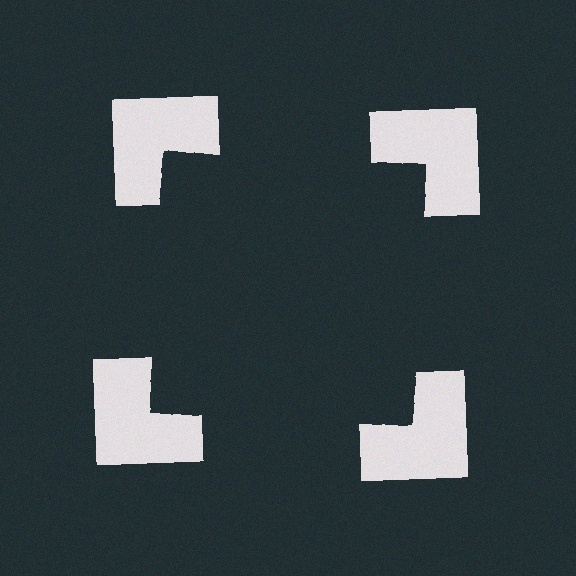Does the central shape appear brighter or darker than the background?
It typically appears slightly darker than the background, even though no actual brightness change is drawn.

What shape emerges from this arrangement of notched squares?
An illusory square — its edges are inferred from the aligned wedge cuts in the notched squares, not physically drawn.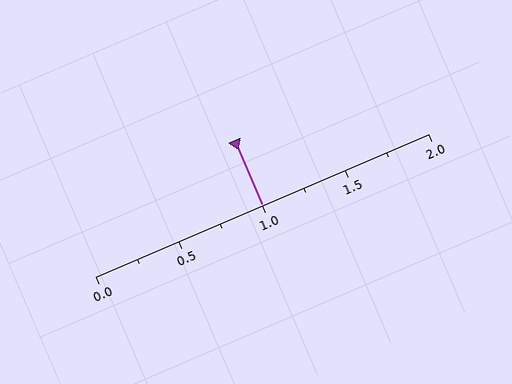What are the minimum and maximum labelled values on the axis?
The axis runs from 0.0 to 2.0.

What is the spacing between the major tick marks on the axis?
The major ticks are spaced 0.5 apart.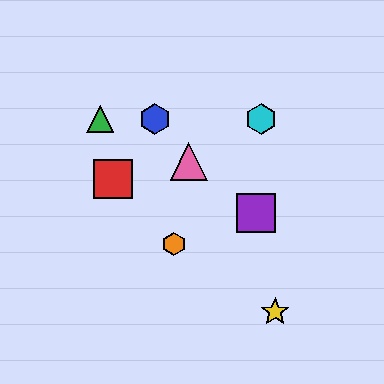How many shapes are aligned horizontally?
3 shapes (the blue hexagon, the green triangle, the cyan hexagon) are aligned horizontally.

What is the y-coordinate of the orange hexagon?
The orange hexagon is at y≈244.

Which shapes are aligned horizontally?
The blue hexagon, the green triangle, the cyan hexagon are aligned horizontally.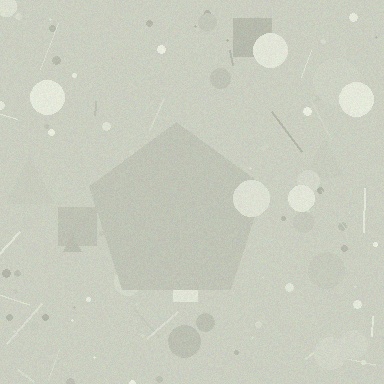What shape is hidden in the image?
A pentagon is hidden in the image.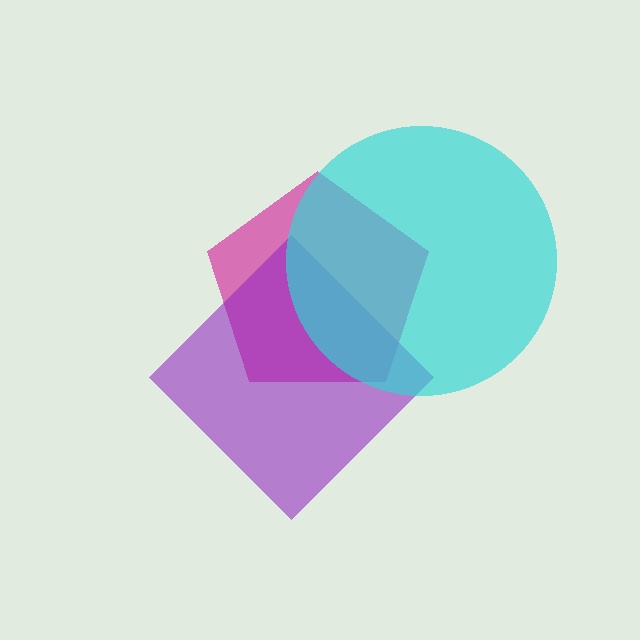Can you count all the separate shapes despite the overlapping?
Yes, there are 3 separate shapes.